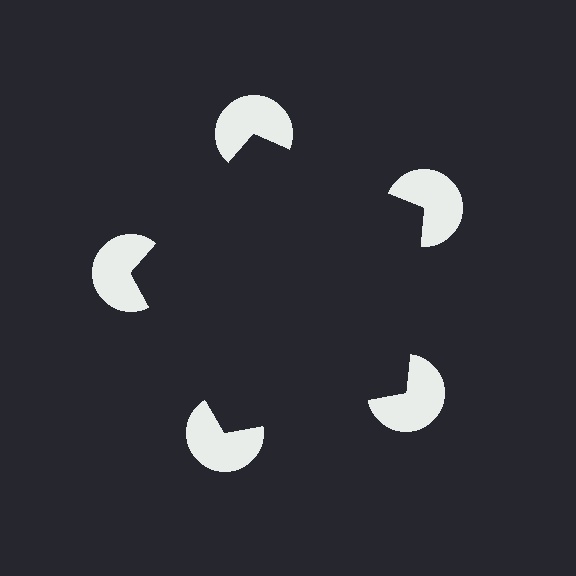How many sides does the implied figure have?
5 sides.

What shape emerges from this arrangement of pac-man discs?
An illusory pentagon — its edges are inferred from the aligned wedge cuts in the pac-man discs, not physically drawn.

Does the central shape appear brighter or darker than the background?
It typically appears slightly darker than the background, even though no actual brightness change is drawn.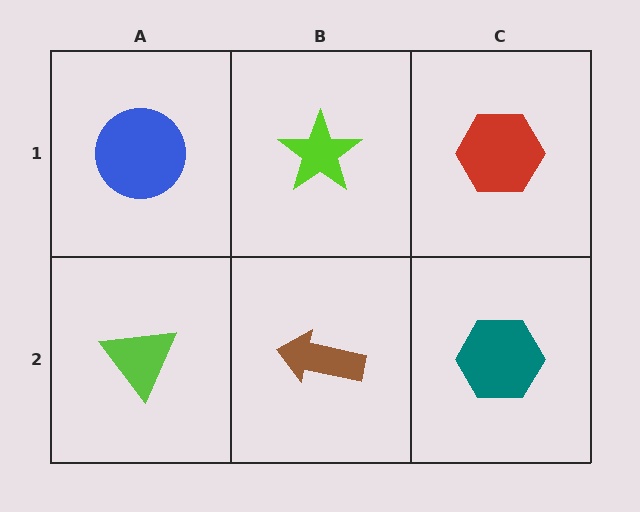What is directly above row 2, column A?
A blue circle.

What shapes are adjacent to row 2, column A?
A blue circle (row 1, column A), a brown arrow (row 2, column B).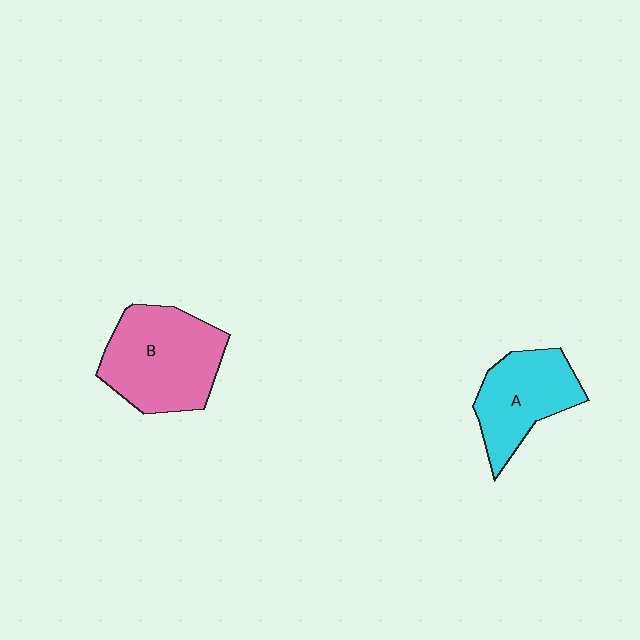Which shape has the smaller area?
Shape A (cyan).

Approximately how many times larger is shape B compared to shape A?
Approximately 1.3 times.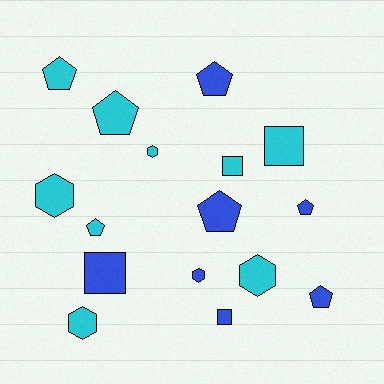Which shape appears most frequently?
Pentagon, with 7 objects.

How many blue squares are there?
There are 2 blue squares.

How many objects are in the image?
There are 16 objects.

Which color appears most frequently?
Cyan, with 9 objects.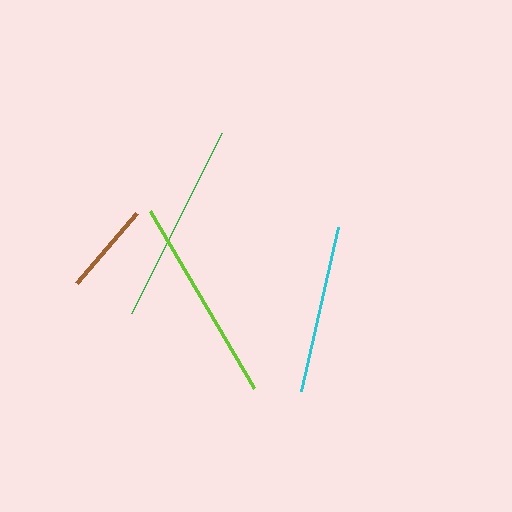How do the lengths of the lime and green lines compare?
The lime and green lines are approximately the same length.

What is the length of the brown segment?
The brown segment is approximately 93 pixels long.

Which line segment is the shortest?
The brown line is the shortest at approximately 93 pixels.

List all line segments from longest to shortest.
From longest to shortest: lime, green, cyan, brown.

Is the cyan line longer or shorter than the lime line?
The lime line is longer than the cyan line.